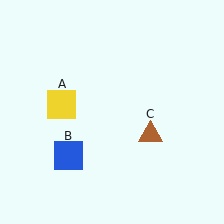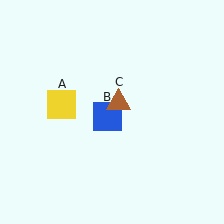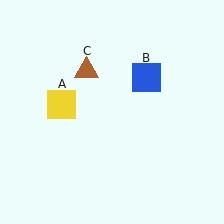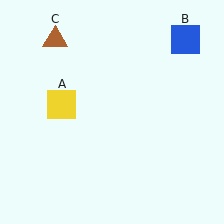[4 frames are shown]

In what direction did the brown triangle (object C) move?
The brown triangle (object C) moved up and to the left.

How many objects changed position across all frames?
2 objects changed position: blue square (object B), brown triangle (object C).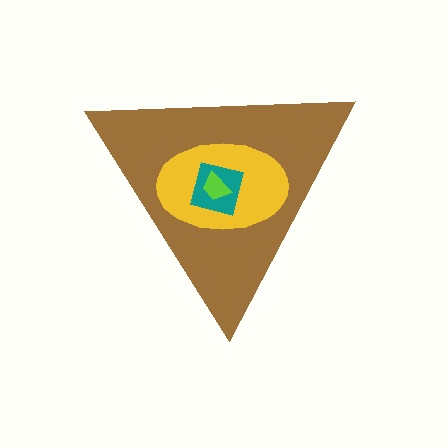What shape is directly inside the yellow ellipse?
The teal square.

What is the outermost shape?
The brown triangle.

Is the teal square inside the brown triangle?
Yes.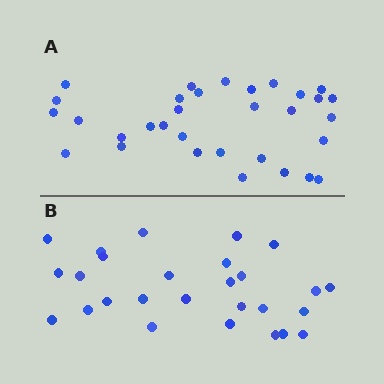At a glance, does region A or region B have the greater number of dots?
Region A (the top region) has more dots.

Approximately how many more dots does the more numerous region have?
Region A has about 5 more dots than region B.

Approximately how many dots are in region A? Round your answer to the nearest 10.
About 30 dots. (The exact count is 32, which rounds to 30.)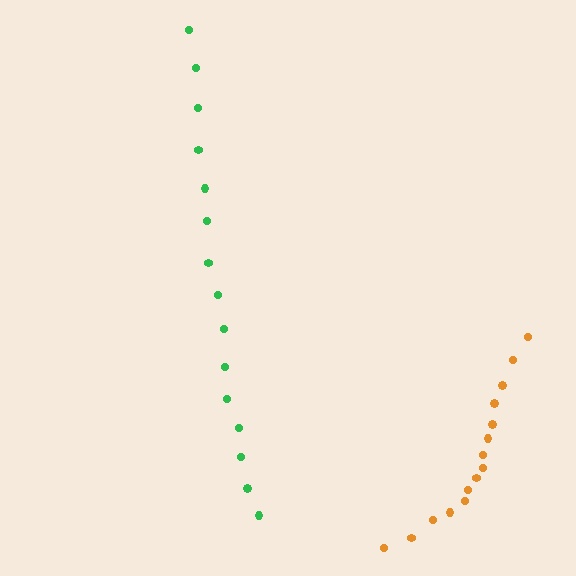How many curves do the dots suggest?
There are 2 distinct paths.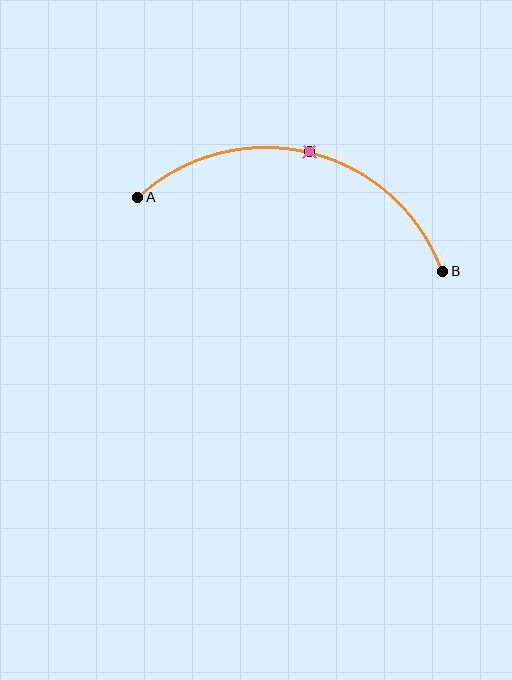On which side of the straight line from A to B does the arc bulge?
The arc bulges above the straight line connecting A and B.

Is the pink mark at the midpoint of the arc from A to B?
Yes. The pink mark lies on the arc at equal arc-length from both A and B — it is the arc midpoint.